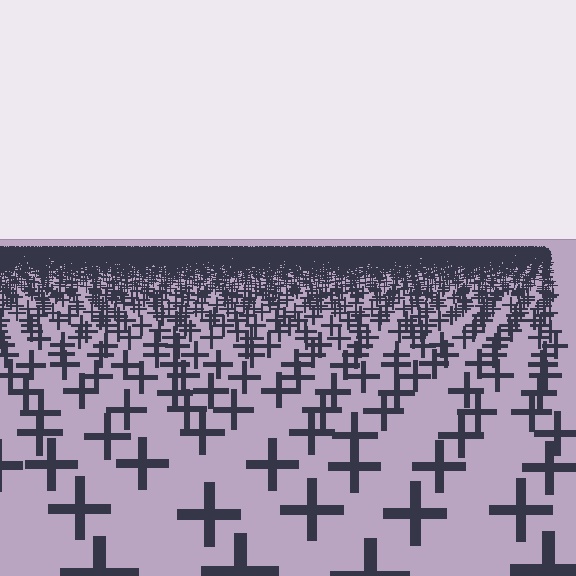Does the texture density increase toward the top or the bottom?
Density increases toward the top.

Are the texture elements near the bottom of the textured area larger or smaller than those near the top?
Larger. Near the bottom, elements are closer to the viewer and appear at a bigger on-screen size.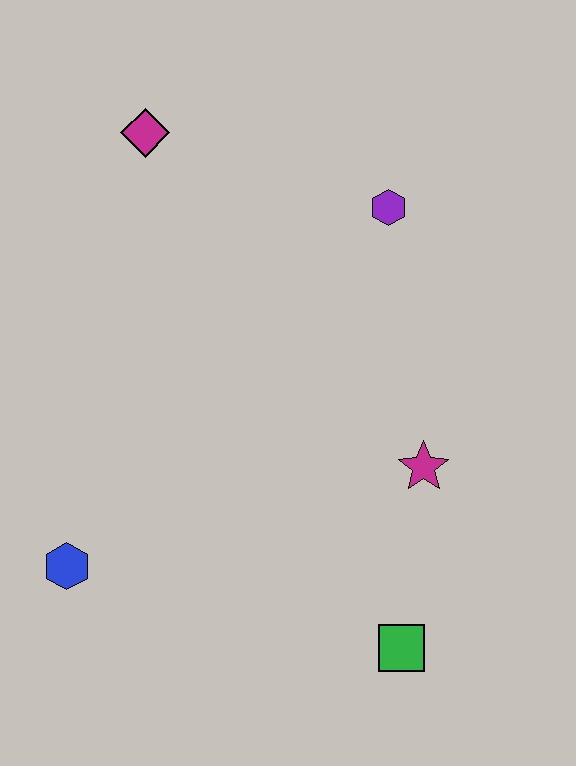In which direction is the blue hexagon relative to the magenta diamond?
The blue hexagon is below the magenta diamond.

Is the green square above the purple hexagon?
No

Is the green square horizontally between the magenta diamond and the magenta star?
Yes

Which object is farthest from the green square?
The magenta diamond is farthest from the green square.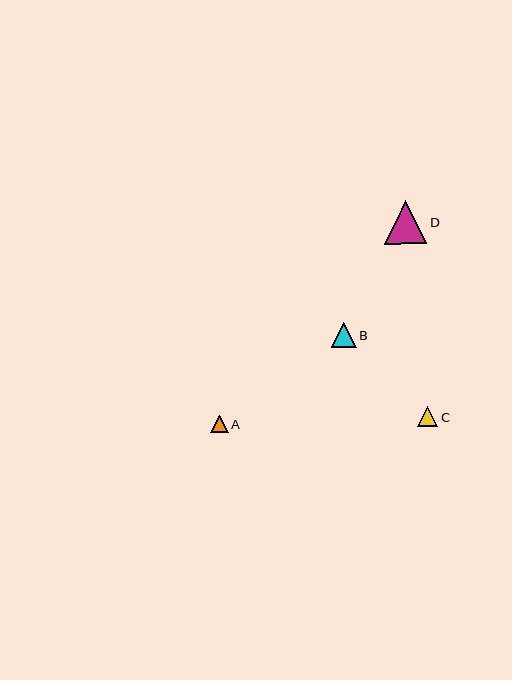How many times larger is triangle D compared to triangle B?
Triangle D is approximately 1.7 times the size of triangle B.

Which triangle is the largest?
Triangle D is the largest with a size of approximately 43 pixels.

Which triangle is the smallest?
Triangle A is the smallest with a size of approximately 17 pixels.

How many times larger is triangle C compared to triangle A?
Triangle C is approximately 1.1 times the size of triangle A.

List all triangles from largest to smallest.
From largest to smallest: D, B, C, A.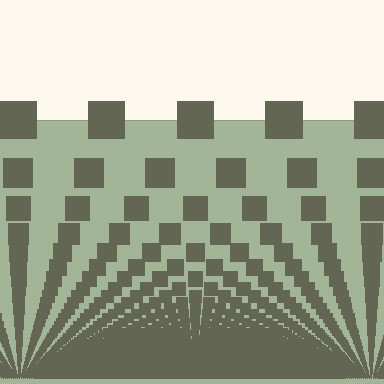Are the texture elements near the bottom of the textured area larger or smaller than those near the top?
Smaller. The gradient is inverted — elements near the bottom are smaller and denser.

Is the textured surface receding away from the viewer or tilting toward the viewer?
The surface appears to tilt toward the viewer. Texture elements get larger and sparser toward the top.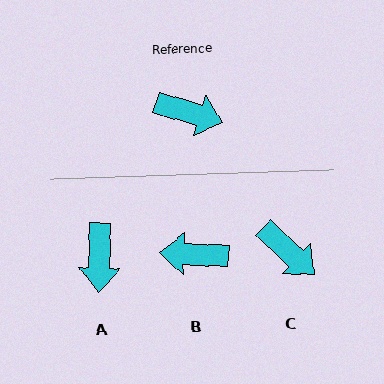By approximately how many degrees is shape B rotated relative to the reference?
Approximately 166 degrees clockwise.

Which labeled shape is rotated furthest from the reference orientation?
B, about 166 degrees away.